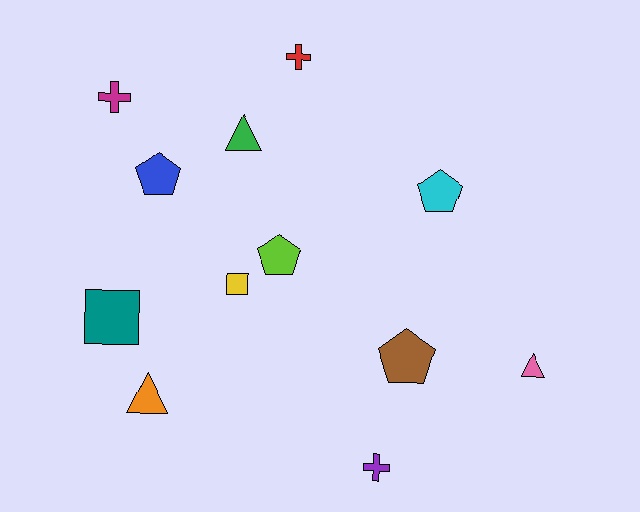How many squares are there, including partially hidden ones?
There are 2 squares.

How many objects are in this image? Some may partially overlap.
There are 12 objects.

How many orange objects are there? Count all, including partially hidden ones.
There is 1 orange object.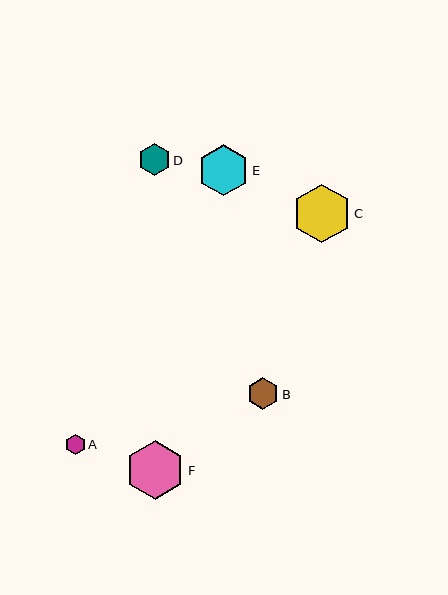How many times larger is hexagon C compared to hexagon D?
Hexagon C is approximately 1.8 times the size of hexagon D.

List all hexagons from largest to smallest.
From largest to smallest: F, C, E, D, B, A.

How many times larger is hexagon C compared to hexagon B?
Hexagon C is approximately 1.9 times the size of hexagon B.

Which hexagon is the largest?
Hexagon F is the largest with a size of approximately 59 pixels.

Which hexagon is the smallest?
Hexagon A is the smallest with a size of approximately 20 pixels.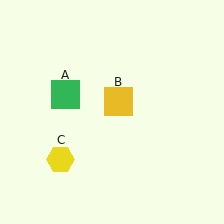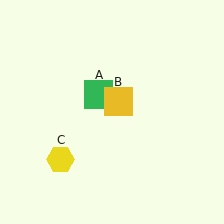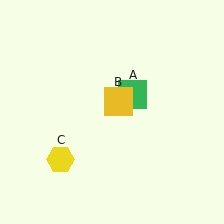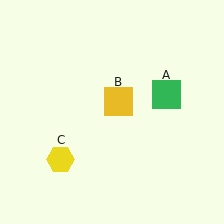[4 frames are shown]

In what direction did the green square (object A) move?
The green square (object A) moved right.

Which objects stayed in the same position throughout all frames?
Yellow square (object B) and yellow hexagon (object C) remained stationary.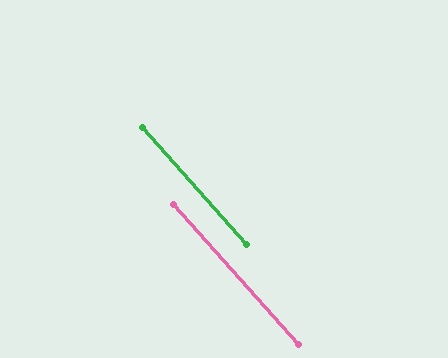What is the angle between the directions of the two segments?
Approximately 0 degrees.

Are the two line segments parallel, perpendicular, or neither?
Parallel — their directions differ by only 0.2°.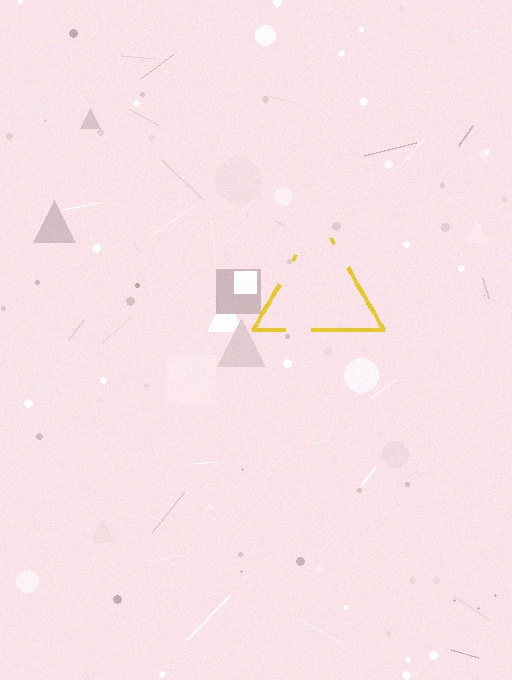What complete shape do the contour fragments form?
The contour fragments form a triangle.